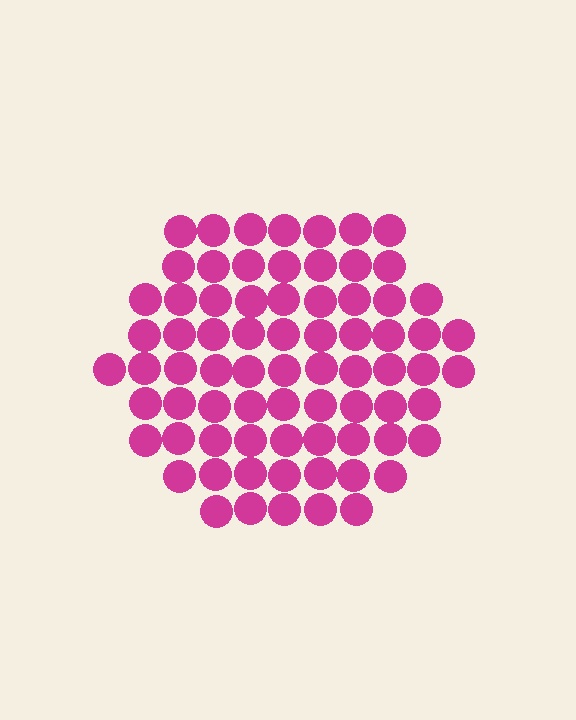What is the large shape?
The large shape is a hexagon.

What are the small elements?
The small elements are circles.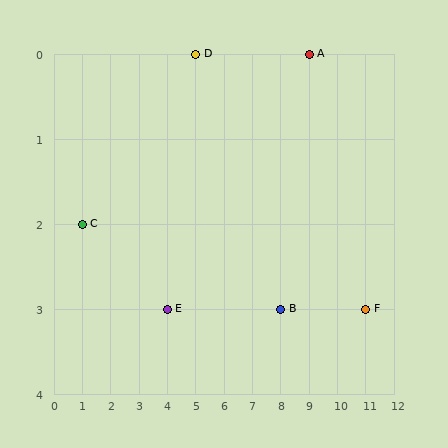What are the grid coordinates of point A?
Point A is at grid coordinates (9, 0).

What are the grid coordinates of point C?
Point C is at grid coordinates (1, 2).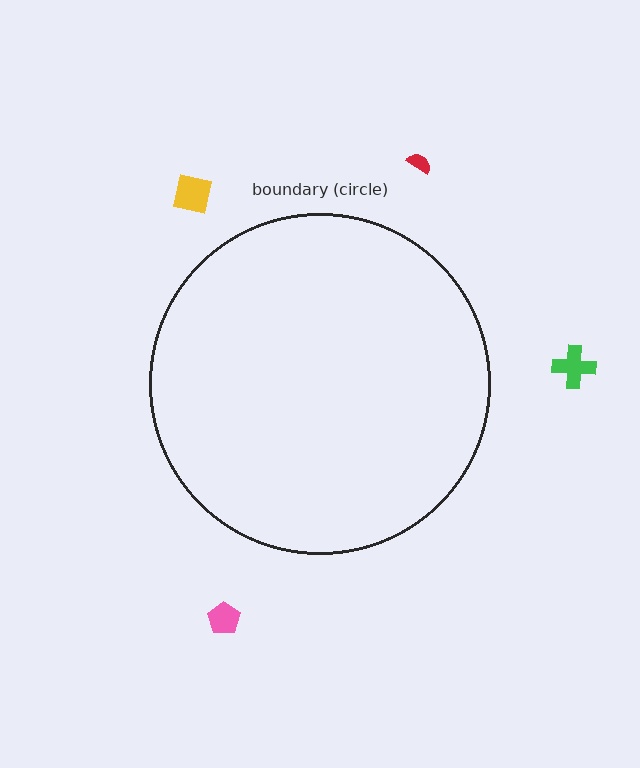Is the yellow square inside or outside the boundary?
Outside.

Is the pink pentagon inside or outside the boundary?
Outside.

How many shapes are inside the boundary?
0 inside, 4 outside.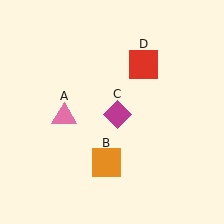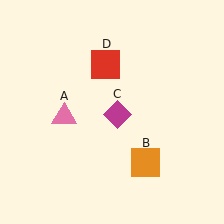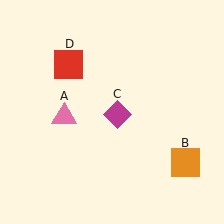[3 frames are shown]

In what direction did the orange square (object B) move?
The orange square (object B) moved right.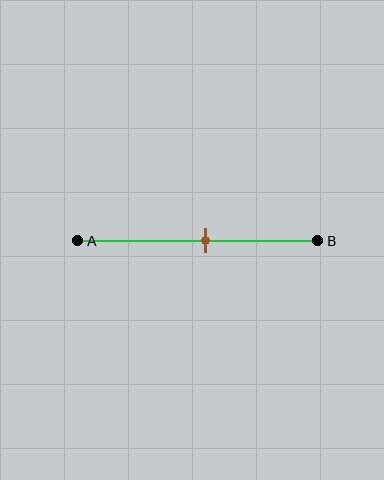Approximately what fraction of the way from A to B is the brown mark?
The brown mark is approximately 55% of the way from A to B.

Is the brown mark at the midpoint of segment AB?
No, the mark is at about 55% from A, not at the 50% midpoint.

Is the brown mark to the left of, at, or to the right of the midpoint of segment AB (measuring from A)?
The brown mark is to the right of the midpoint of segment AB.